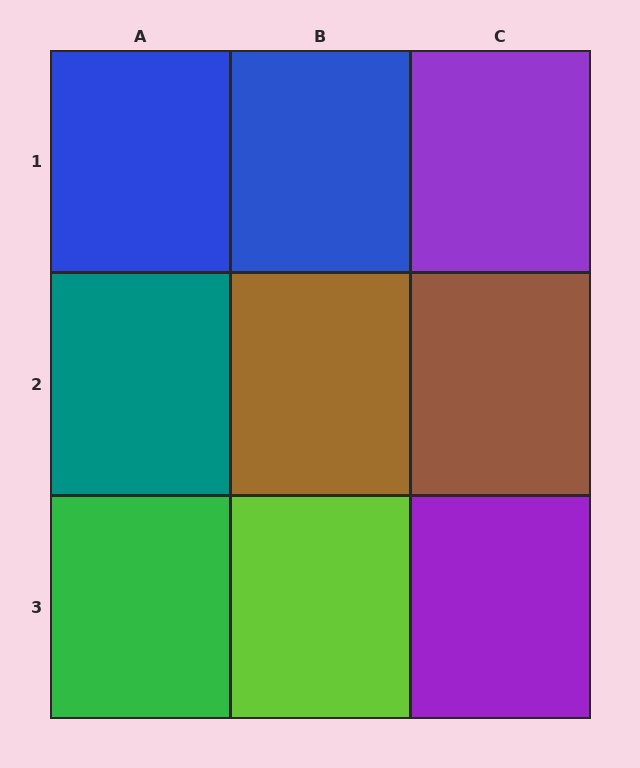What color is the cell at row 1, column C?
Purple.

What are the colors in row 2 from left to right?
Teal, brown, brown.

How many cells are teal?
1 cell is teal.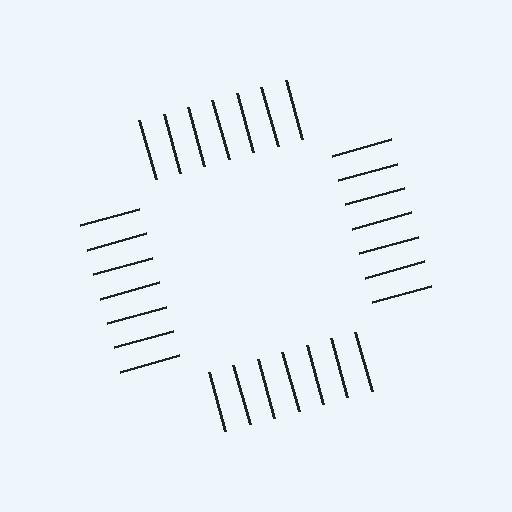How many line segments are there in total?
28 — 7 along each of the 4 edges.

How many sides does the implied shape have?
4 sides — the line-ends trace a square.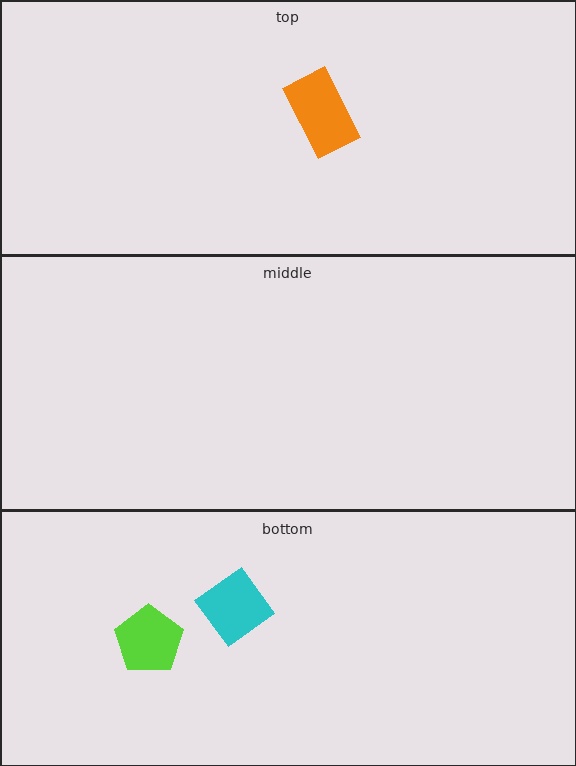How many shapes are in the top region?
1.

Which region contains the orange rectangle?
The top region.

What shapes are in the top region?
The orange rectangle.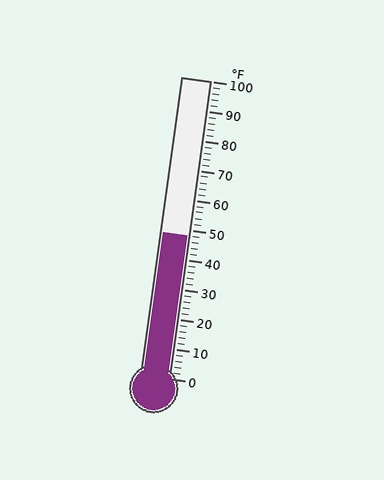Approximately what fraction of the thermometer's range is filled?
The thermometer is filled to approximately 50% of its range.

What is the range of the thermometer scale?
The thermometer scale ranges from 0°F to 100°F.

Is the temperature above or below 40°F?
The temperature is above 40°F.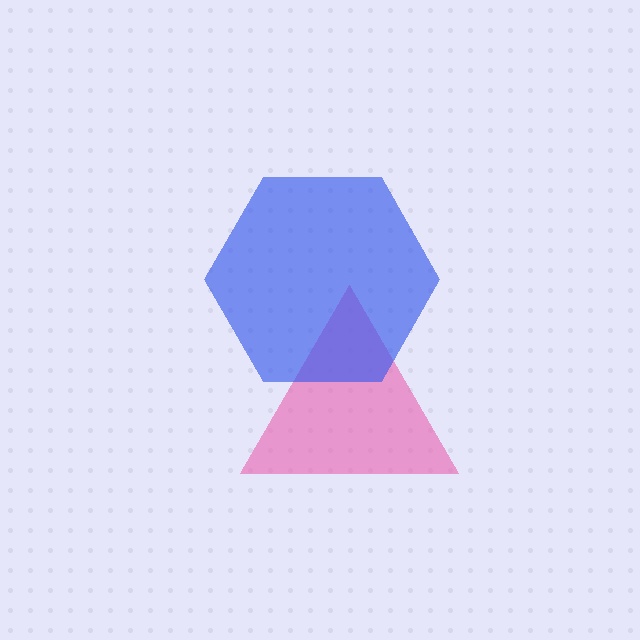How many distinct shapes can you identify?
There are 2 distinct shapes: a pink triangle, a blue hexagon.